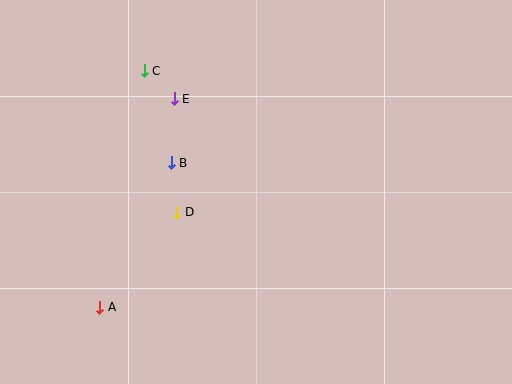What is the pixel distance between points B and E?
The distance between B and E is 64 pixels.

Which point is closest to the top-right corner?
Point E is closest to the top-right corner.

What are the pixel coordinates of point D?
Point D is at (177, 212).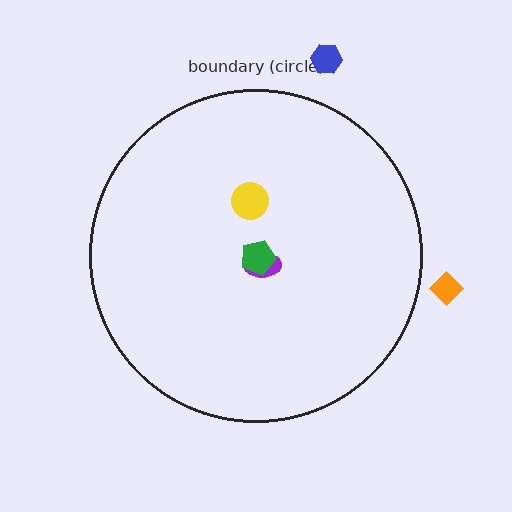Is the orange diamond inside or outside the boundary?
Outside.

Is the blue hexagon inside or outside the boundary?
Outside.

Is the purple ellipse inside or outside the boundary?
Inside.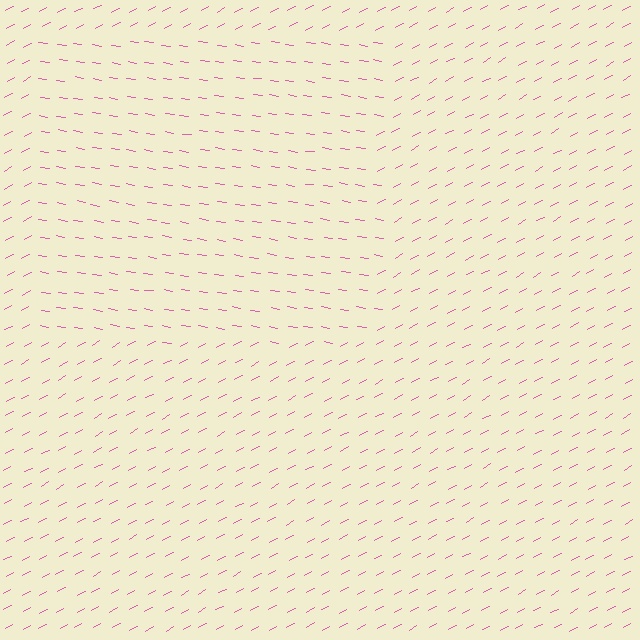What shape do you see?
I see a rectangle.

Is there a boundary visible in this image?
Yes, there is a texture boundary formed by a change in line orientation.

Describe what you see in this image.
The image is filled with small pink line segments. A rectangle region in the image has lines oriented differently from the surrounding lines, creating a visible texture boundary.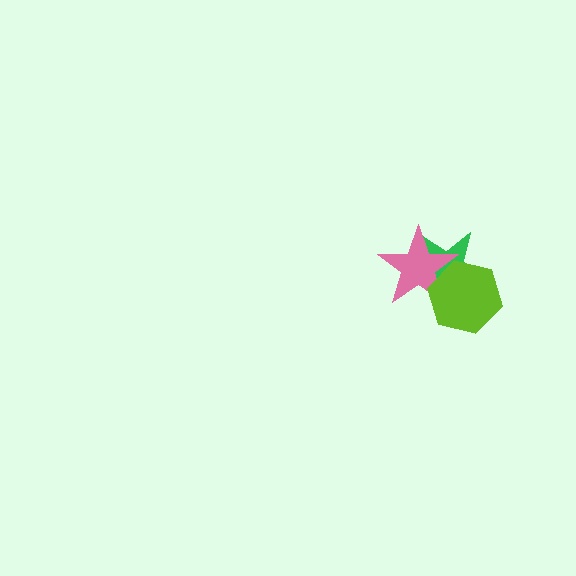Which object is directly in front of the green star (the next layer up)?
The pink star is directly in front of the green star.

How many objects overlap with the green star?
2 objects overlap with the green star.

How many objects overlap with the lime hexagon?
2 objects overlap with the lime hexagon.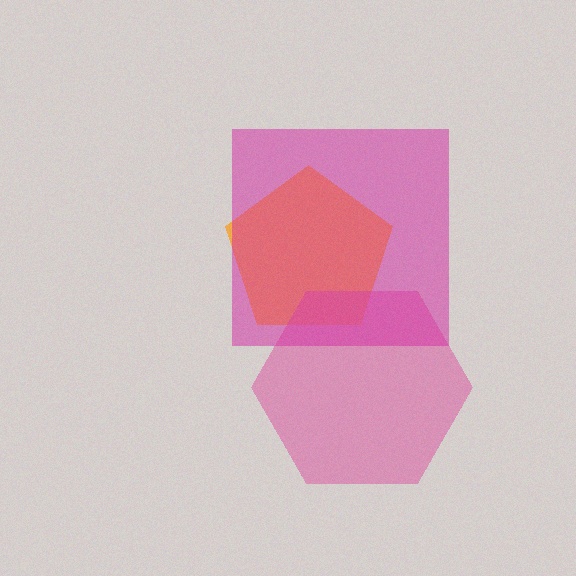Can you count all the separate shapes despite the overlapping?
Yes, there are 3 separate shapes.